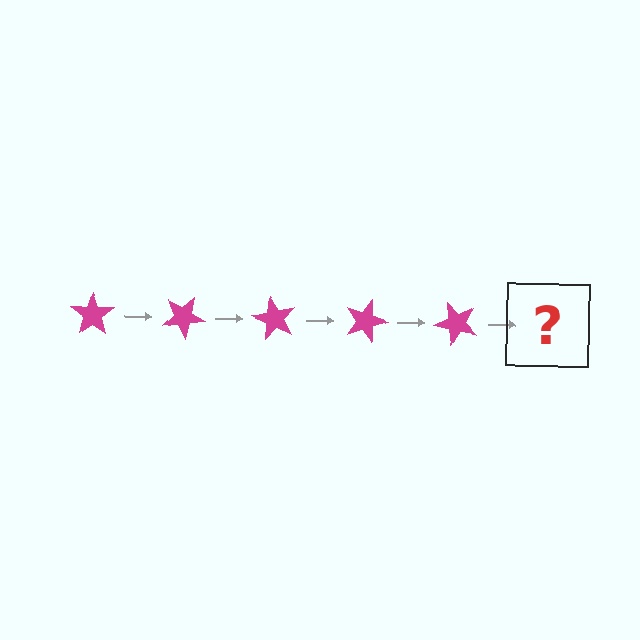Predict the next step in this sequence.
The next step is a magenta star rotated 150 degrees.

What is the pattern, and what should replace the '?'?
The pattern is that the star rotates 30 degrees each step. The '?' should be a magenta star rotated 150 degrees.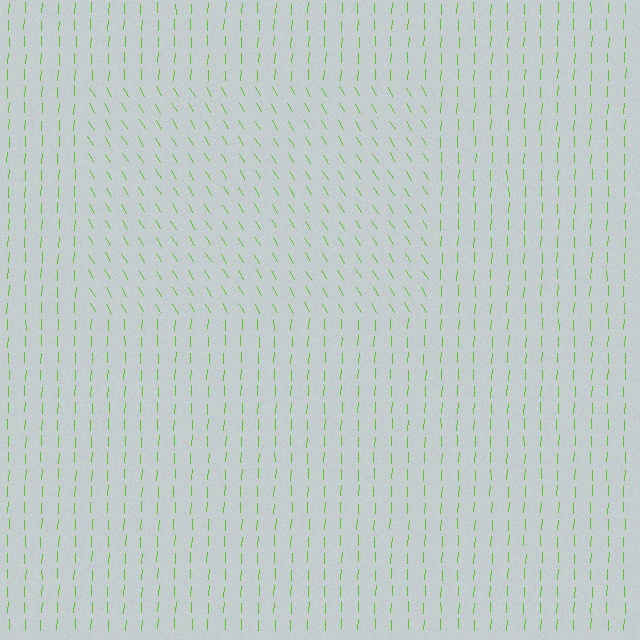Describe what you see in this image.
The image is filled with small lime line segments. A rectangle region in the image has lines oriented differently from the surrounding lines, creating a visible texture boundary.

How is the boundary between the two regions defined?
The boundary is defined purely by a change in line orientation (approximately 33 degrees difference). All lines are the same color and thickness.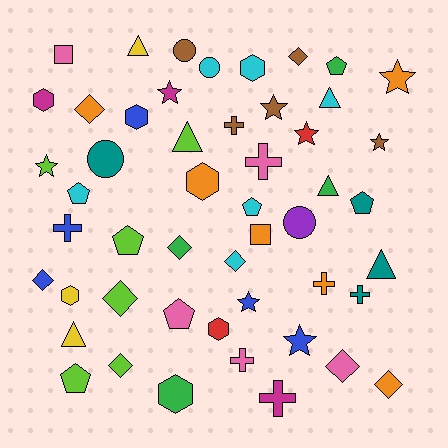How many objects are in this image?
There are 50 objects.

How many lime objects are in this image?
There are 6 lime objects.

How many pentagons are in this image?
There are 7 pentagons.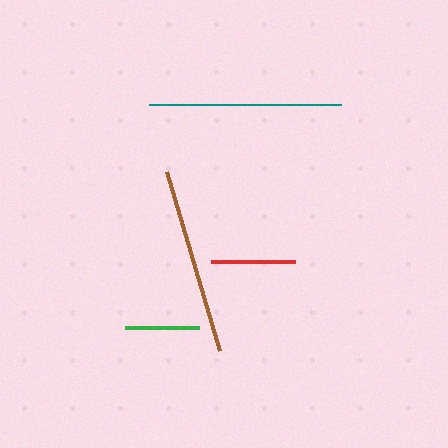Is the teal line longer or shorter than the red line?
The teal line is longer than the red line.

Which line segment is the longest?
The teal line is the longest at approximately 192 pixels.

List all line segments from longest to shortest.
From longest to shortest: teal, brown, red, green.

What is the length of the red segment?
The red segment is approximately 84 pixels long.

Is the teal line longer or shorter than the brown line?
The teal line is longer than the brown line.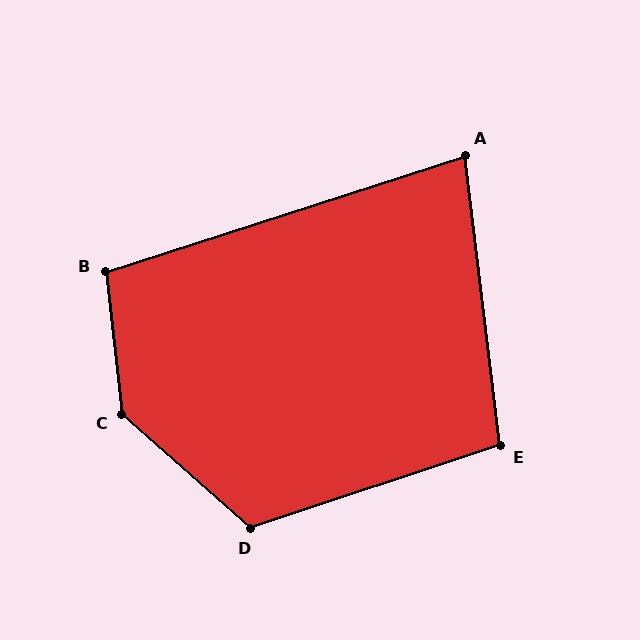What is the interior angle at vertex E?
Approximately 102 degrees (obtuse).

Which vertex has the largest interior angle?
C, at approximately 138 degrees.